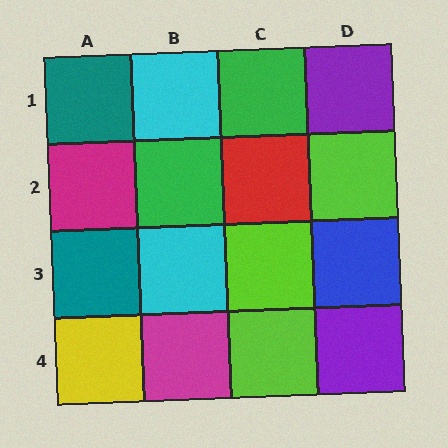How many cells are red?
1 cell is red.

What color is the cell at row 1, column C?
Green.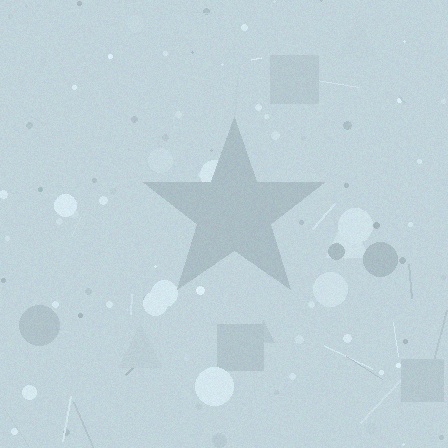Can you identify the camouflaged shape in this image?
The camouflaged shape is a star.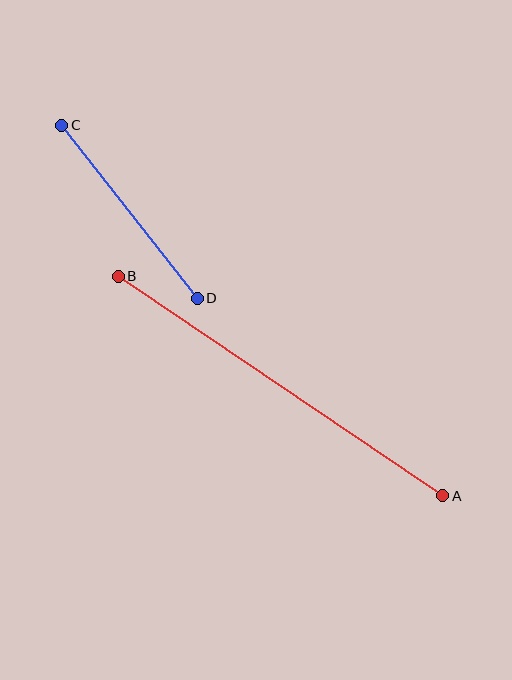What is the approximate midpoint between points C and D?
The midpoint is at approximately (129, 212) pixels.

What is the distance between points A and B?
The distance is approximately 392 pixels.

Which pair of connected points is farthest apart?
Points A and B are farthest apart.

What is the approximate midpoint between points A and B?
The midpoint is at approximately (281, 386) pixels.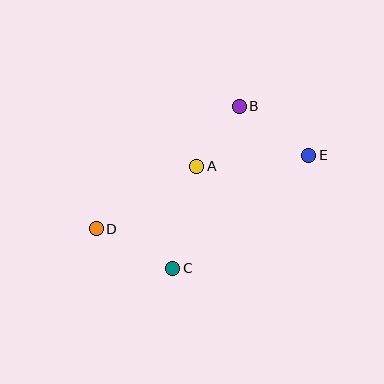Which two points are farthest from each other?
Points D and E are farthest from each other.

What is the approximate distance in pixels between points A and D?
The distance between A and D is approximately 119 pixels.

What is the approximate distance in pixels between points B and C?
The distance between B and C is approximately 175 pixels.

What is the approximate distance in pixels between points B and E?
The distance between B and E is approximately 85 pixels.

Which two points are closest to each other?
Points A and B are closest to each other.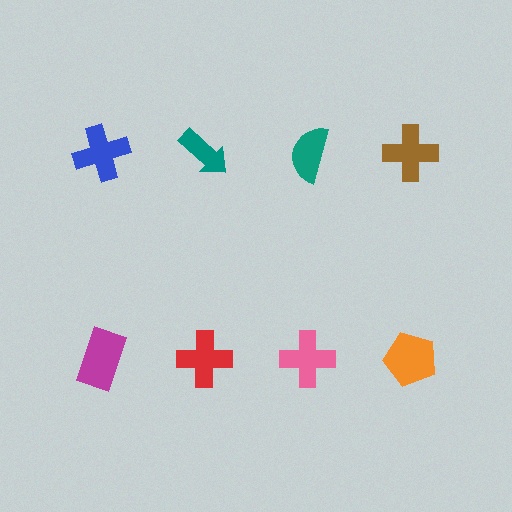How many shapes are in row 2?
4 shapes.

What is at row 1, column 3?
A teal semicircle.